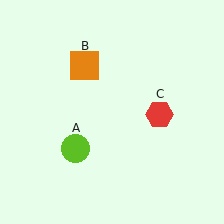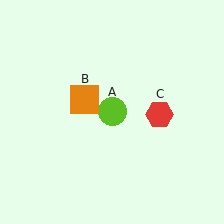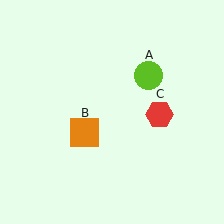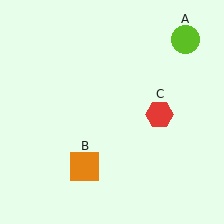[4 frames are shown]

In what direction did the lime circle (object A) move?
The lime circle (object A) moved up and to the right.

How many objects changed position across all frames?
2 objects changed position: lime circle (object A), orange square (object B).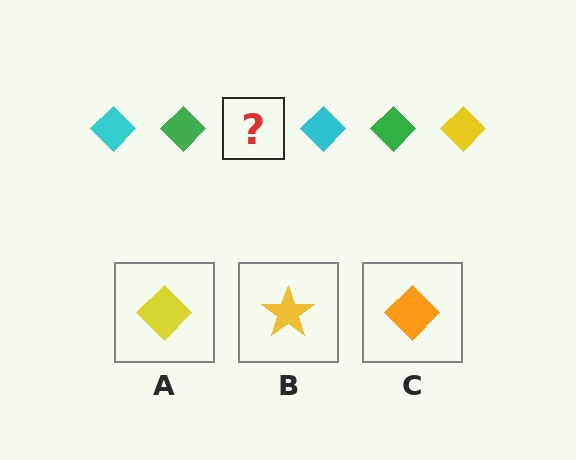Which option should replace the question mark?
Option A.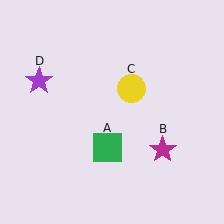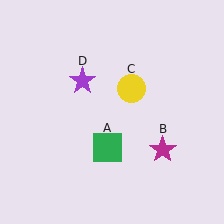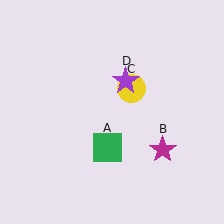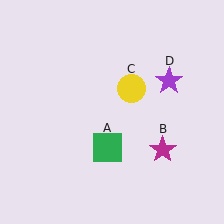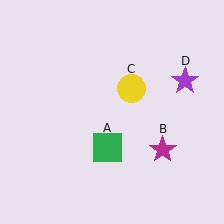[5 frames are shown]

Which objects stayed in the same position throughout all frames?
Green square (object A) and magenta star (object B) and yellow circle (object C) remained stationary.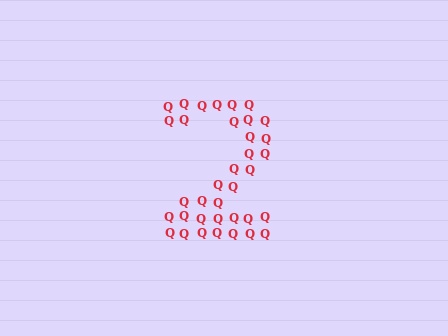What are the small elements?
The small elements are letter Q's.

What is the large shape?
The large shape is the digit 2.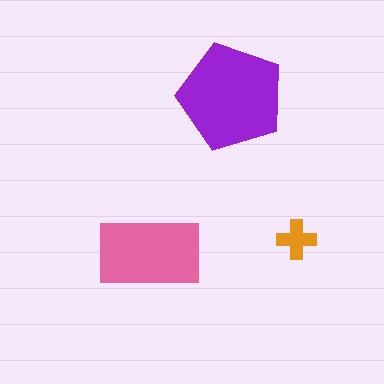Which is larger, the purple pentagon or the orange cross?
The purple pentagon.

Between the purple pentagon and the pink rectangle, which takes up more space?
The purple pentagon.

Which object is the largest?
The purple pentagon.